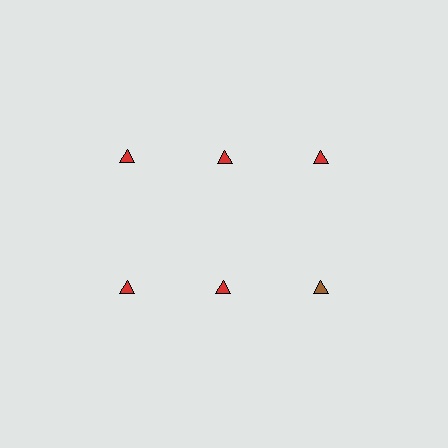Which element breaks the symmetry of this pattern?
The brown triangle in the second row, center column breaks the symmetry. All other shapes are red triangles.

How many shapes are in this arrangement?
There are 6 shapes arranged in a grid pattern.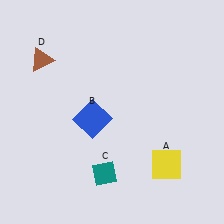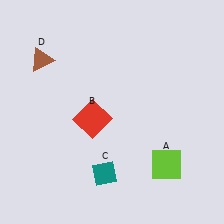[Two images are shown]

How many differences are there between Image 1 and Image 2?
There are 2 differences between the two images.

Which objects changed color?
A changed from yellow to lime. B changed from blue to red.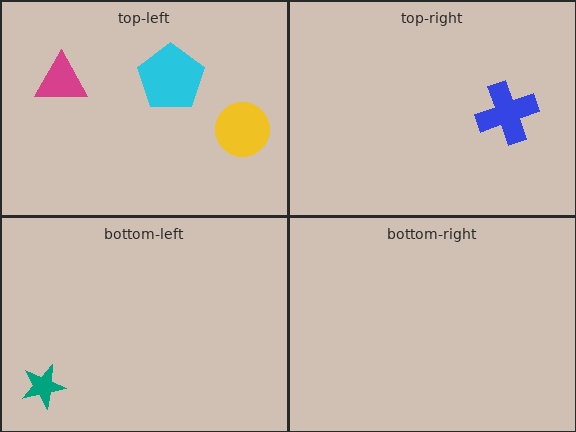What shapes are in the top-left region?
The yellow circle, the cyan pentagon, the magenta triangle.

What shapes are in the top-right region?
The blue cross.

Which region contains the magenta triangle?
The top-left region.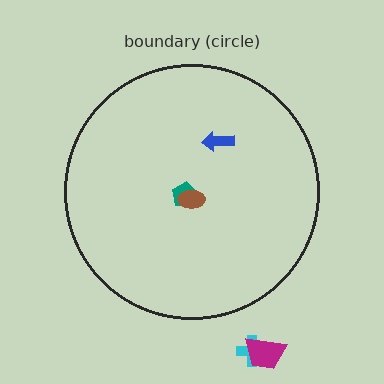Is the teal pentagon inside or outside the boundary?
Inside.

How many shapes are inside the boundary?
3 inside, 2 outside.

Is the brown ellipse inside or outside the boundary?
Inside.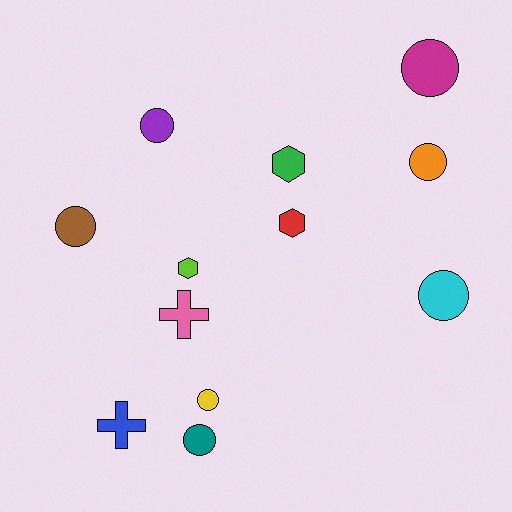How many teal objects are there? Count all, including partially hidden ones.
There is 1 teal object.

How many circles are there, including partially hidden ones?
There are 7 circles.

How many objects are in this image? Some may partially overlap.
There are 12 objects.